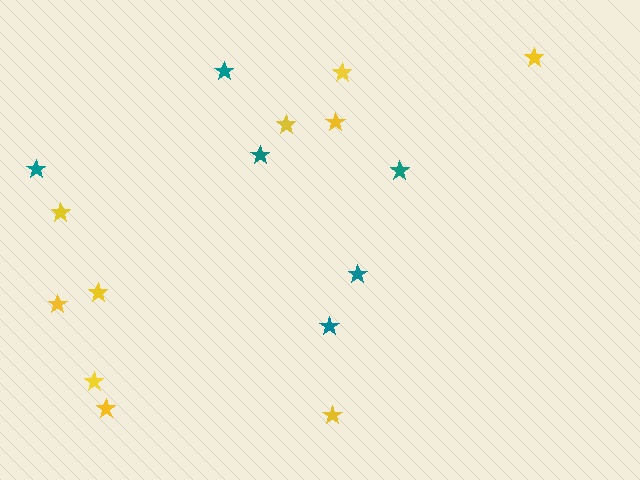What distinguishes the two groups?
There are 2 groups: one group of yellow stars (10) and one group of teal stars (6).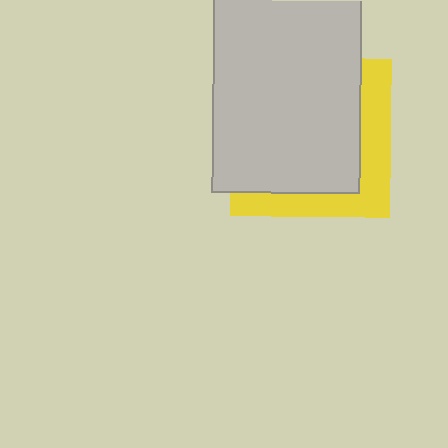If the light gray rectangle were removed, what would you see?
You would see the complete yellow square.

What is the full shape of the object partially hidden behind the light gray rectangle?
The partially hidden object is a yellow square.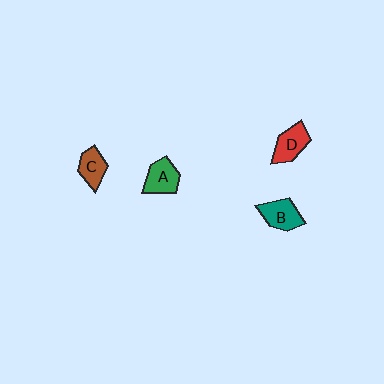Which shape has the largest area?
Shape B (teal).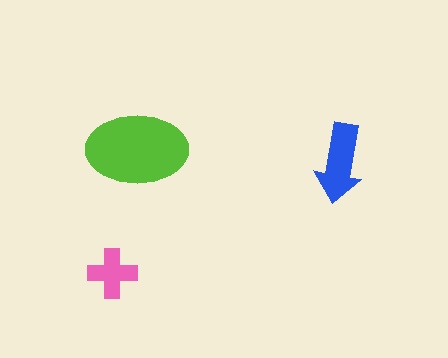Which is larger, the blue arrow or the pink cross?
The blue arrow.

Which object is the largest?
The lime ellipse.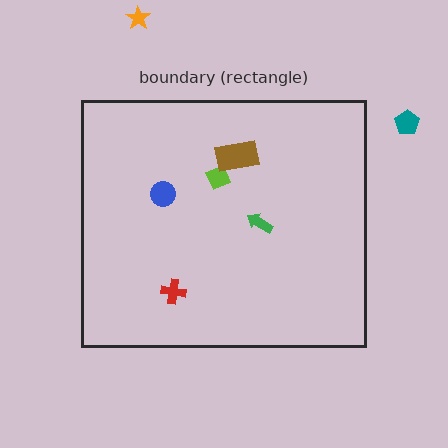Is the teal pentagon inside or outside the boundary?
Outside.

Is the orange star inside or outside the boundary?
Outside.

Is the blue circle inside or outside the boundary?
Inside.